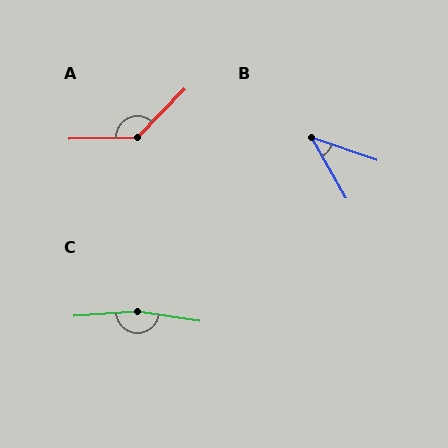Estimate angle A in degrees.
Approximately 135 degrees.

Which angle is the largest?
C, at approximately 168 degrees.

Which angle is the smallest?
B, at approximately 41 degrees.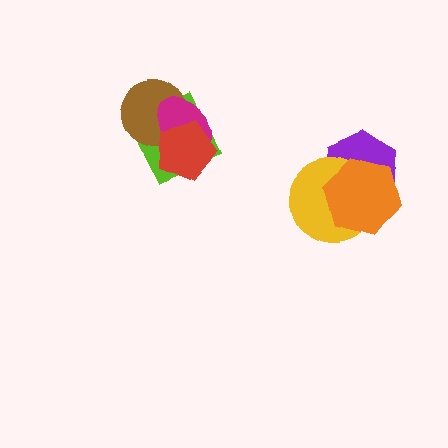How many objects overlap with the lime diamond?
3 objects overlap with the lime diamond.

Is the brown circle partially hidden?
Yes, it is partially covered by another shape.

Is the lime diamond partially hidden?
Yes, it is partially covered by another shape.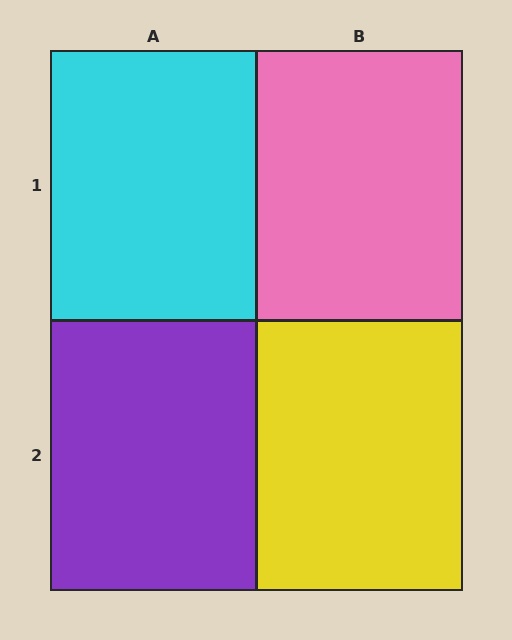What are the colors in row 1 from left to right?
Cyan, pink.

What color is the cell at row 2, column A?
Purple.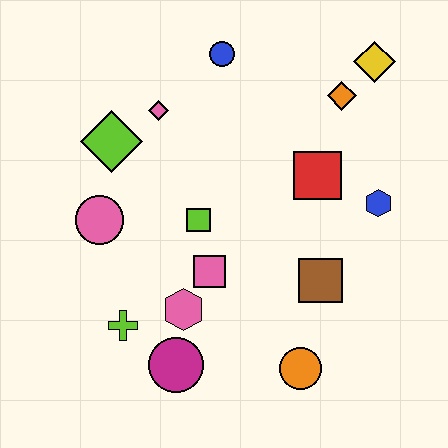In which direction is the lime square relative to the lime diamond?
The lime square is to the right of the lime diamond.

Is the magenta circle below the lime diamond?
Yes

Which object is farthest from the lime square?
The yellow diamond is farthest from the lime square.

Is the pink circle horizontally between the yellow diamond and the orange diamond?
No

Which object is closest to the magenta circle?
The pink hexagon is closest to the magenta circle.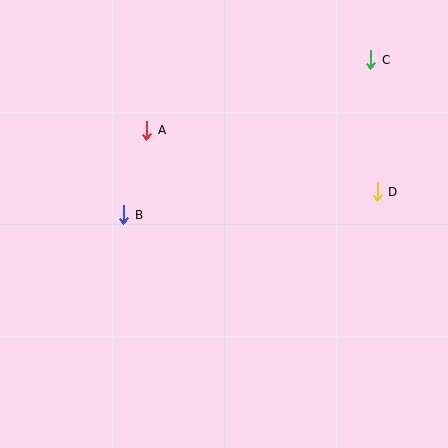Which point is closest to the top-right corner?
Point C is closest to the top-right corner.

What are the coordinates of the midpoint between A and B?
The midpoint between A and B is at (135, 172).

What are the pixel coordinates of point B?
Point B is at (124, 215).